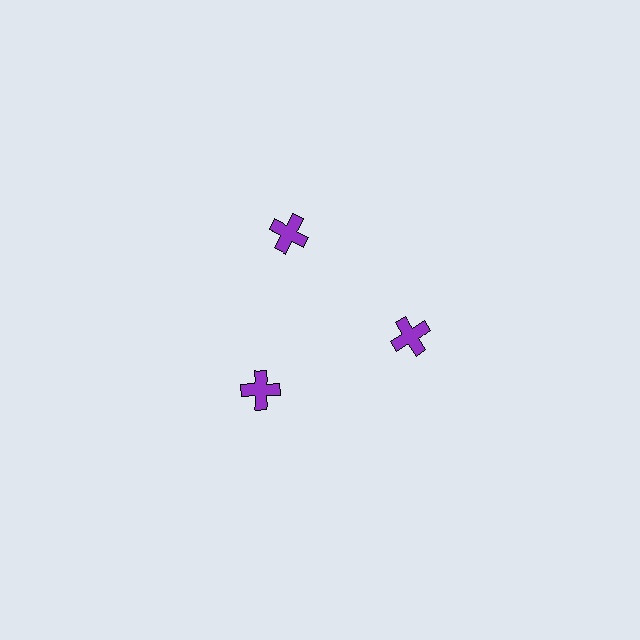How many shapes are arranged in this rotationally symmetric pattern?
There are 3 shapes, arranged in 3 groups of 1.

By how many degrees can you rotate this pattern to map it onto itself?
The pattern maps onto itself every 120 degrees of rotation.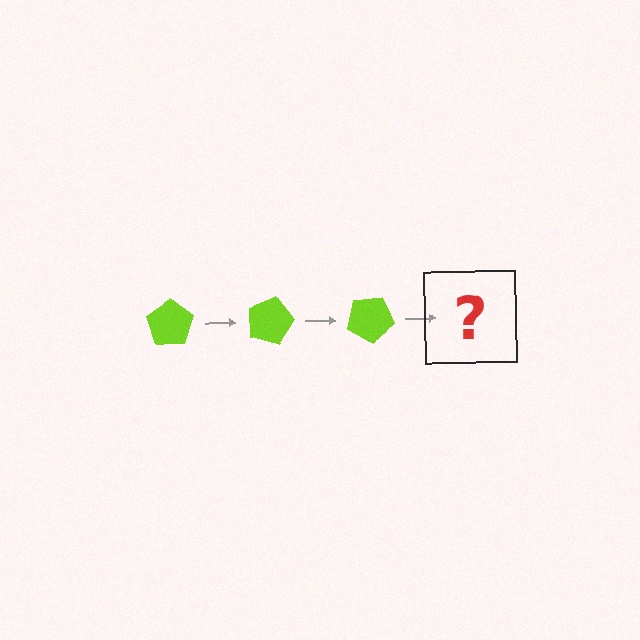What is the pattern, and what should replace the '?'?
The pattern is that the pentagon rotates 15 degrees each step. The '?' should be a lime pentagon rotated 45 degrees.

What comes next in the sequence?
The next element should be a lime pentagon rotated 45 degrees.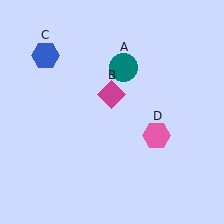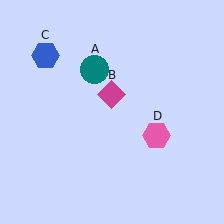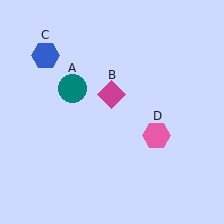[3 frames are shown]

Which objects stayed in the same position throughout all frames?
Magenta diamond (object B) and blue hexagon (object C) and pink hexagon (object D) remained stationary.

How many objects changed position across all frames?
1 object changed position: teal circle (object A).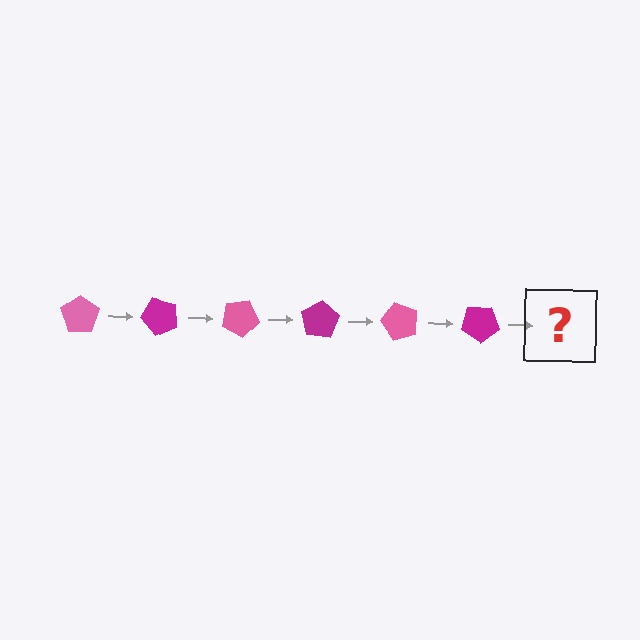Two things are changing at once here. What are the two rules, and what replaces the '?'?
The two rules are that it rotates 50 degrees each step and the color cycles through pink and magenta. The '?' should be a pink pentagon, rotated 300 degrees from the start.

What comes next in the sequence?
The next element should be a pink pentagon, rotated 300 degrees from the start.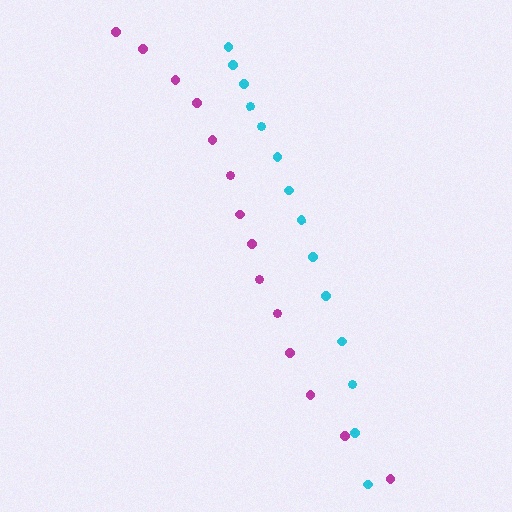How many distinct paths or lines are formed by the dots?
There are 2 distinct paths.